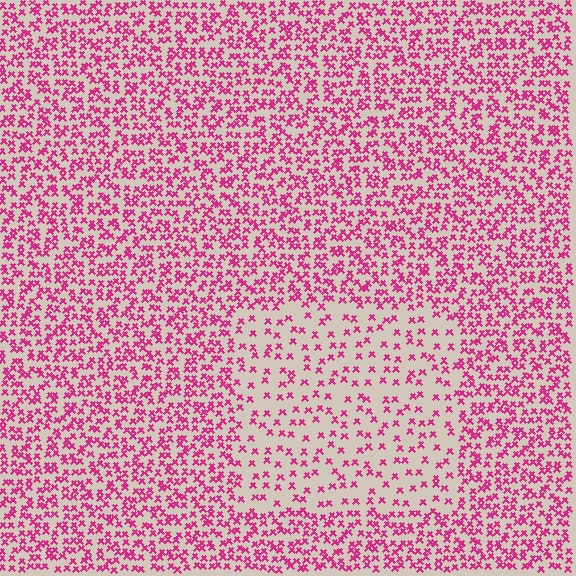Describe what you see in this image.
The image contains small magenta elements arranged at two different densities. A rectangle-shaped region is visible where the elements are less densely packed than the surrounding area.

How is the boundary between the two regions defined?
The boundary is defined by a change in element density (approximately 2.3x ratio). All elements are the same color, size, and shape.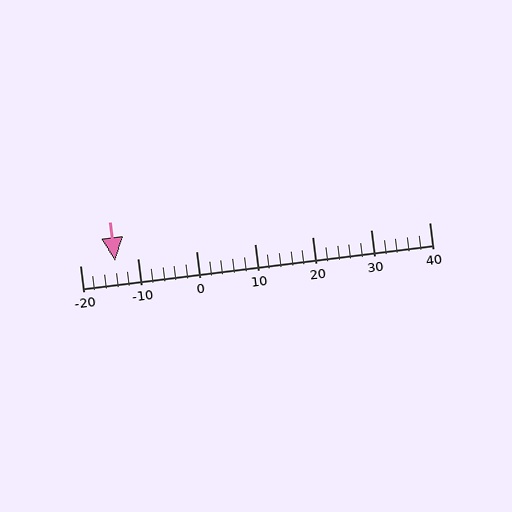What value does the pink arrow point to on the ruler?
The pink arrow points to approximately -14.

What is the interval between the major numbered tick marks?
The major tick marks are spaced 10 units apart.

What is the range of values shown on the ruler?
The ruler shows values from -20 to 40.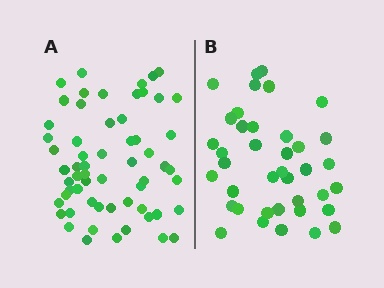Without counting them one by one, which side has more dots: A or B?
Region A (the left region) has more dots.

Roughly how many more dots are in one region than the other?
Region A has approximately 20 more dots than region B.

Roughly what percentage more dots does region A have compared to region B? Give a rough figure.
About 55% more.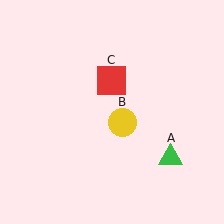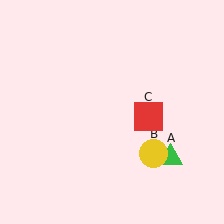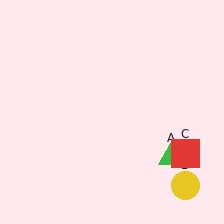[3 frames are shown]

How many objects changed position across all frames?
2 objects changed position: yellow circle (object B), red square (object C).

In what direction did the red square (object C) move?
The red square (object C) moved down and to the right.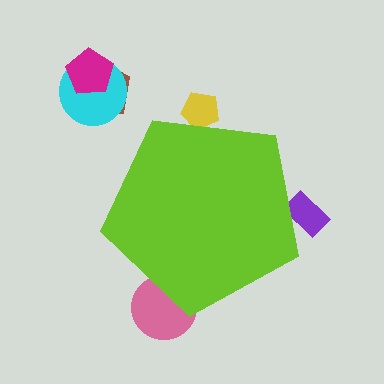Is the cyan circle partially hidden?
No, the cyan circle is fully visible.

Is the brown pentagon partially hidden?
No, the brown pentagon is fully visible.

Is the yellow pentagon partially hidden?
Yes, the yellow pentagon is partially hidden behind the lime pentagon.